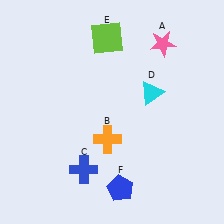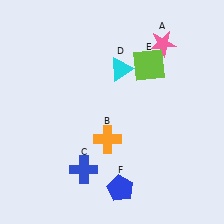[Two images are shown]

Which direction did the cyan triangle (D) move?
The cyan triangle (D) moved left.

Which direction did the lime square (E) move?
The lime square (E) moved right.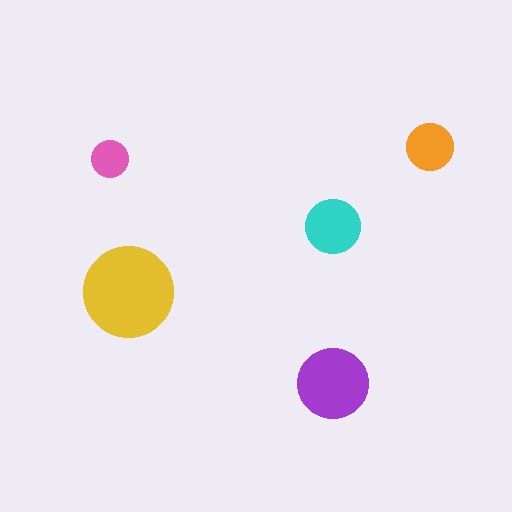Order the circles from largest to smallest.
the yellow one, the purple one, the cyan one, the orange one, the pink one.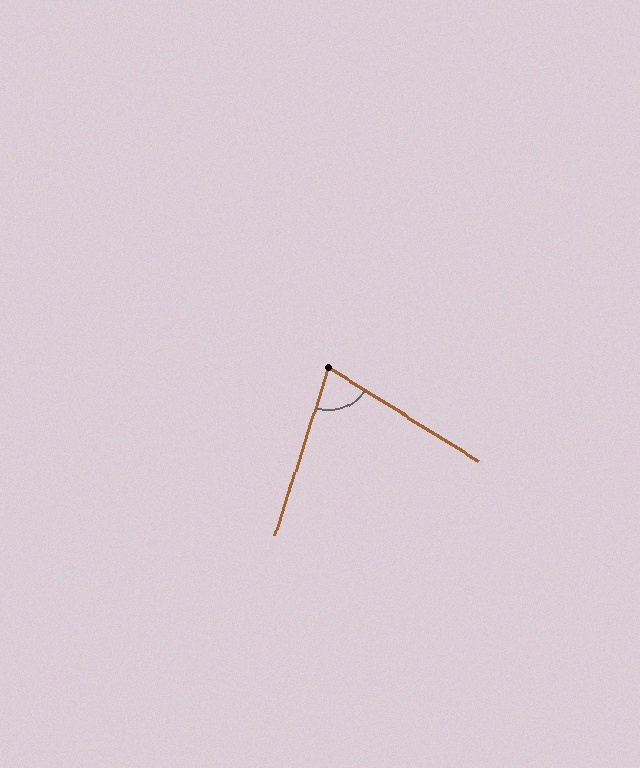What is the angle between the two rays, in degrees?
Approximately 76 degrees.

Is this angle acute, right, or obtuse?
It is acute.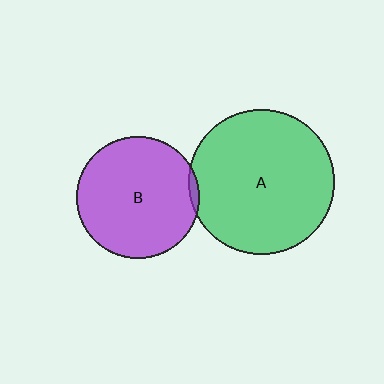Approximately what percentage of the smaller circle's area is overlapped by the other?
Approximately 5%.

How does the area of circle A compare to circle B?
Approximately 1.4 times.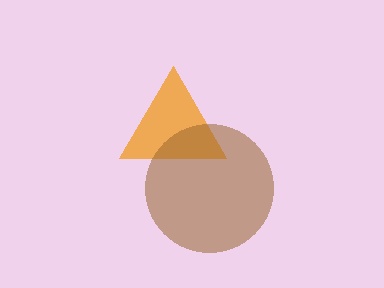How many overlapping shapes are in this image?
There are 2 overlapping shapes in the image.